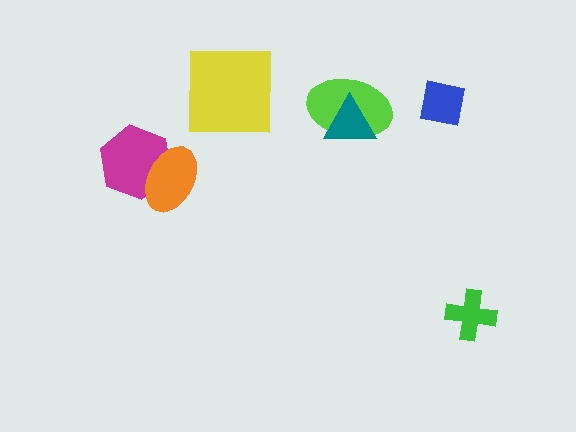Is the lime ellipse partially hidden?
Yes, it is partially covered by another shape.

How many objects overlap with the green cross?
0 objects overlap with the green cross.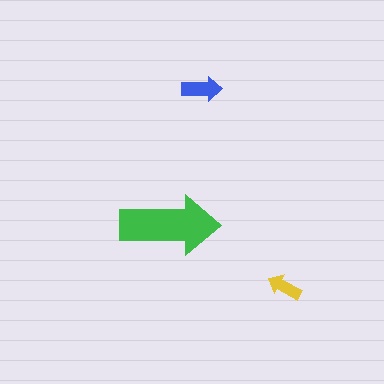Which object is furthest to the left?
The green arrow is leftmost.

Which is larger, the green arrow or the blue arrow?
The green one.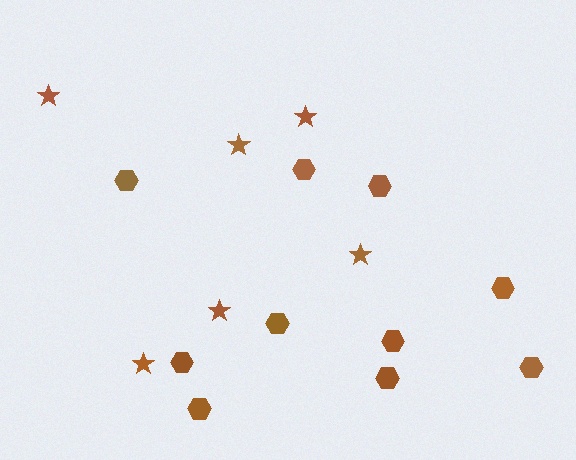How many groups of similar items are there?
There are 2 groups: one group of stars (6) and one group of hexagons (10).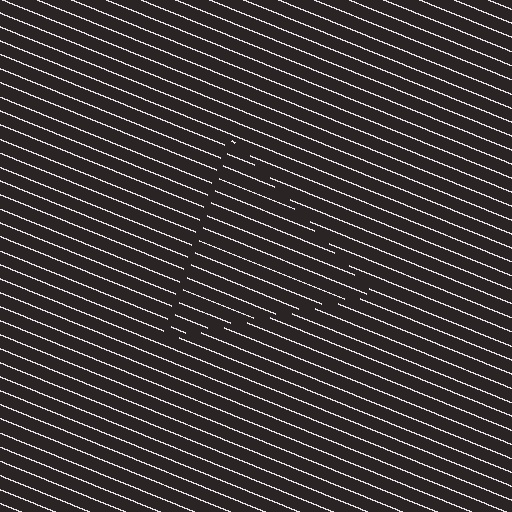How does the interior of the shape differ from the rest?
The interior of the shape contains the same grating, shifted by half a period — the contour is defined by the phase discontinuity where line-ends from the inner and outer gratings abut.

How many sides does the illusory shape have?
3 sides — the line-ends trace a triangle.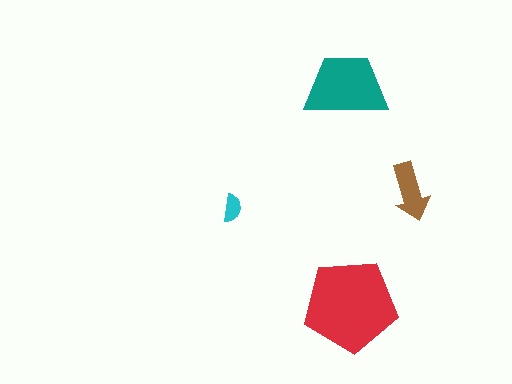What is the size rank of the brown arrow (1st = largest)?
3rd.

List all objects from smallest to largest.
The cyan semicircle, the brown arrow, the teal trapezoid, the red pentagon.